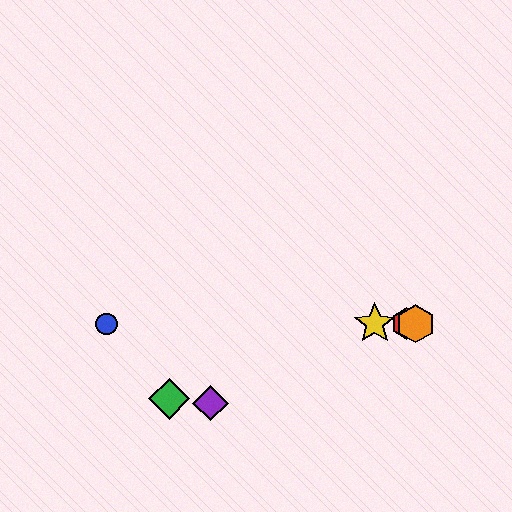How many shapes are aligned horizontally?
4 shapes (the red hexagon, the blue circle, the yellow star, the orange hexagon) are aligned horizontally.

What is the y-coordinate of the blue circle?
The blue circle is at y≈324.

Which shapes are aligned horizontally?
The red hexagon, the blue circle, the yellow star, the orange hexagon are aligned horizontally.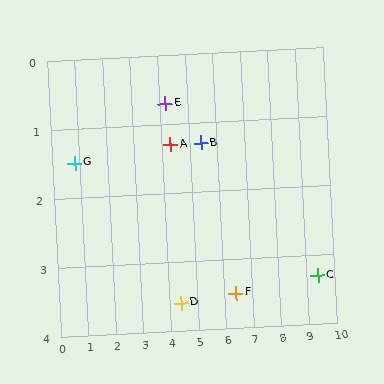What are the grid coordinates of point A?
Point A is at approximately (4.3, 1.3).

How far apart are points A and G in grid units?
Points A and G are about 3.5 grid units apart.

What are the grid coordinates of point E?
Point E is at approximately (4.2, 0.7).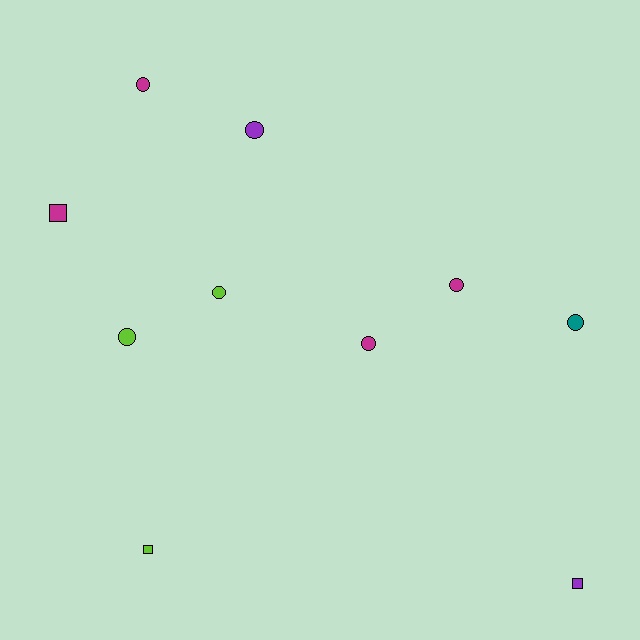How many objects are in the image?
There are 10 objects.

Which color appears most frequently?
Magenta, with 4 objects.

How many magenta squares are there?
There is 1 magenta square.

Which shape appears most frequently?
Circle, with 7 objects.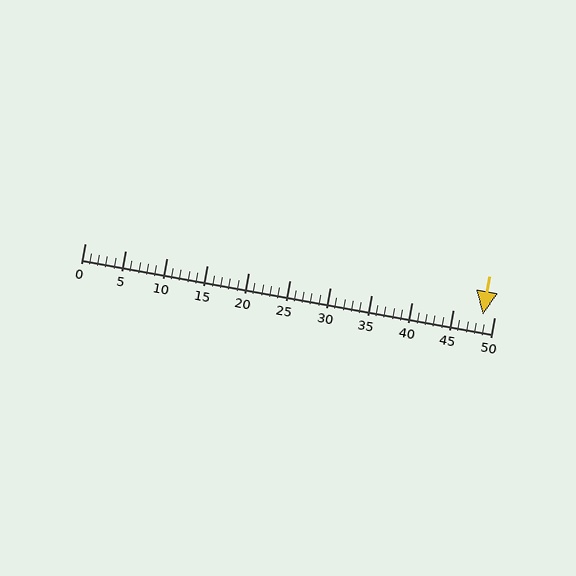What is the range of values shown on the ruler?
The ruler shows values from 0 to 50.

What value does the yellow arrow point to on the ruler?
The yellow arrow points to approximately 49.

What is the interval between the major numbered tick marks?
The major tick marks are spaced 5 units apart.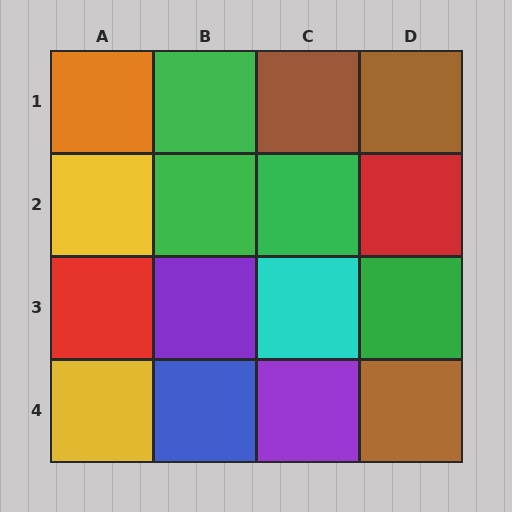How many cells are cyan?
1 cell is cyan.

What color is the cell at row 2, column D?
Red.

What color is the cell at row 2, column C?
Green.